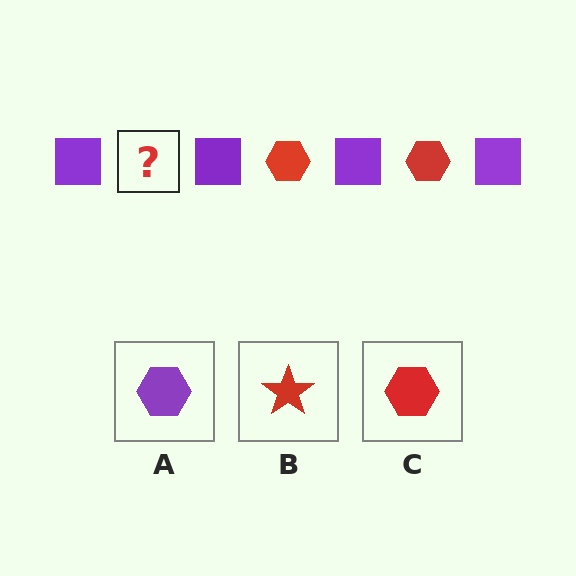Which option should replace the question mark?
Option C.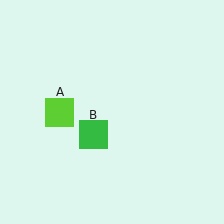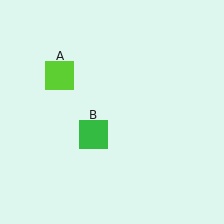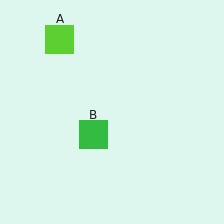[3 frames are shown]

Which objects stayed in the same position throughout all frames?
Green square (object B) remained stationary.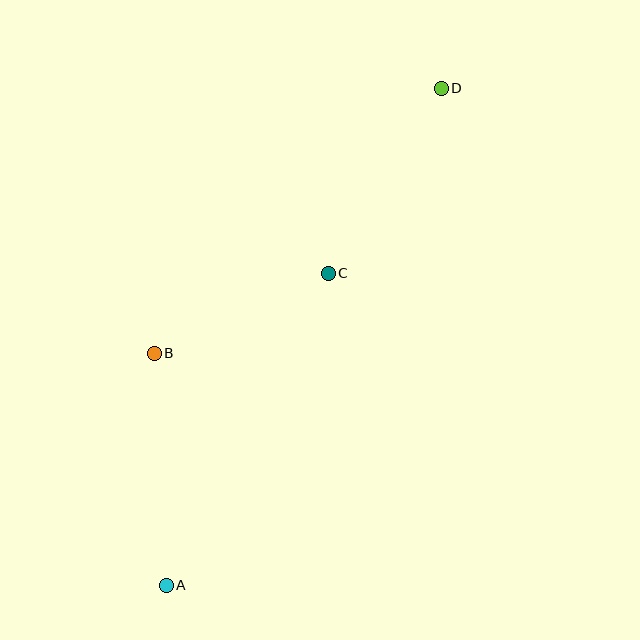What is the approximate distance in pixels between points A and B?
The distance between A and B is approximately 232 pixels.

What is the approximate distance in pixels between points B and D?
The distance between B and D is approximately 391 pixels.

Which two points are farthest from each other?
Points A and D are farthest from each other.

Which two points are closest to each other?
Points B and C are closest to each other.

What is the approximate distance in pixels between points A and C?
The distance between A and C is approximately 351 pixels.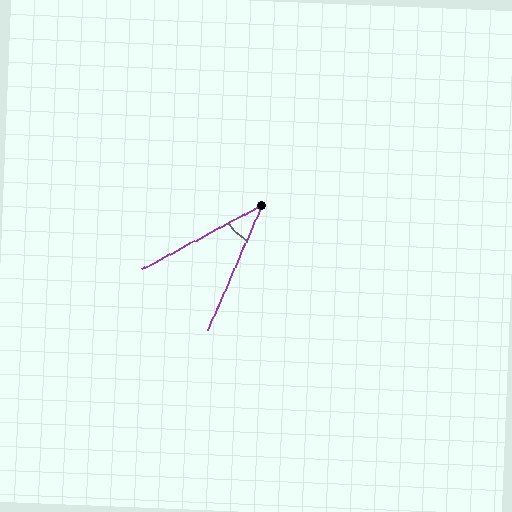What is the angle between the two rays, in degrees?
Approximately 38 degrees.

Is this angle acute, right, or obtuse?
It is acute.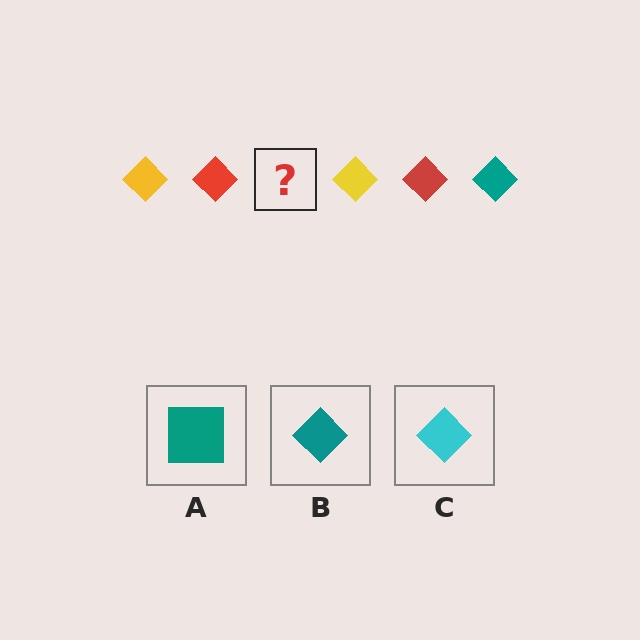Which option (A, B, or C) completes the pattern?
B.